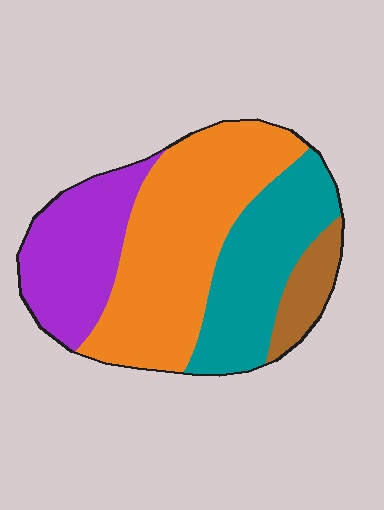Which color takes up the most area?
Orange, at roughly 45%.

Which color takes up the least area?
Brown, at roughly 10%.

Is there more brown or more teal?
Teal.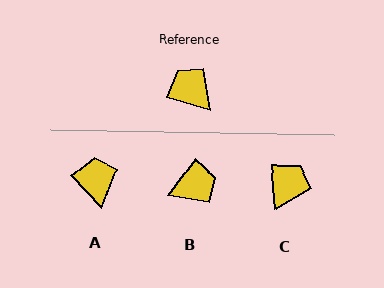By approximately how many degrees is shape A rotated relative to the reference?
Approximately 30 degrees clockwise.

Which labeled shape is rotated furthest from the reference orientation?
B, about 110 degrees away.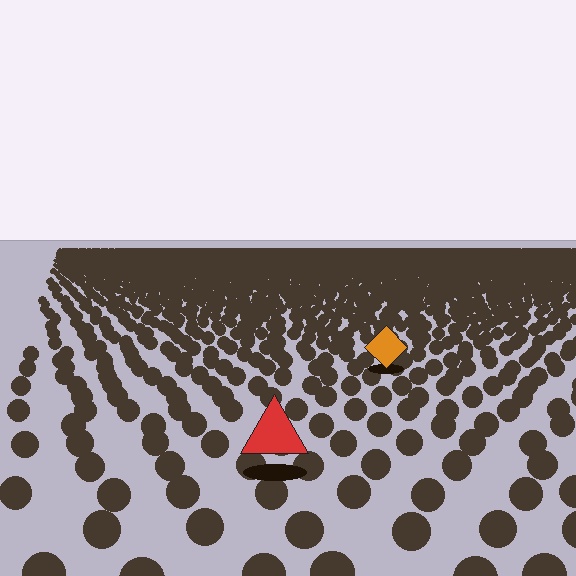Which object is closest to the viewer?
The red triangle is closest. The texture marks near it are larger and more spread out.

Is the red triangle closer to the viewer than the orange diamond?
Yes. The red triangle is closer — you can tell from the texture gradient: the ground texture is coarser near it.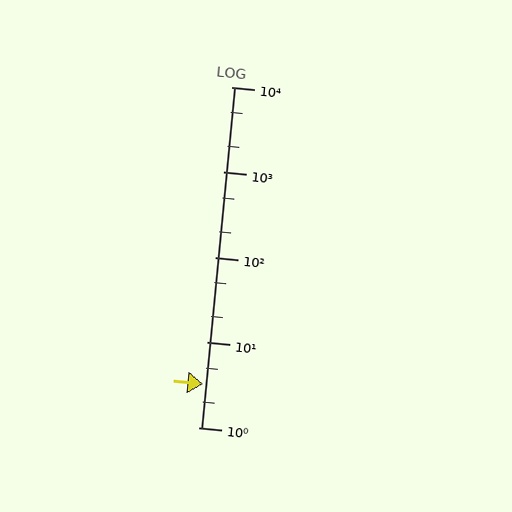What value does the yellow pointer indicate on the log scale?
The pointer indicates approximately 3.2.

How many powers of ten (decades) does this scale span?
The scale spans 4 decades, from 1 to 10000.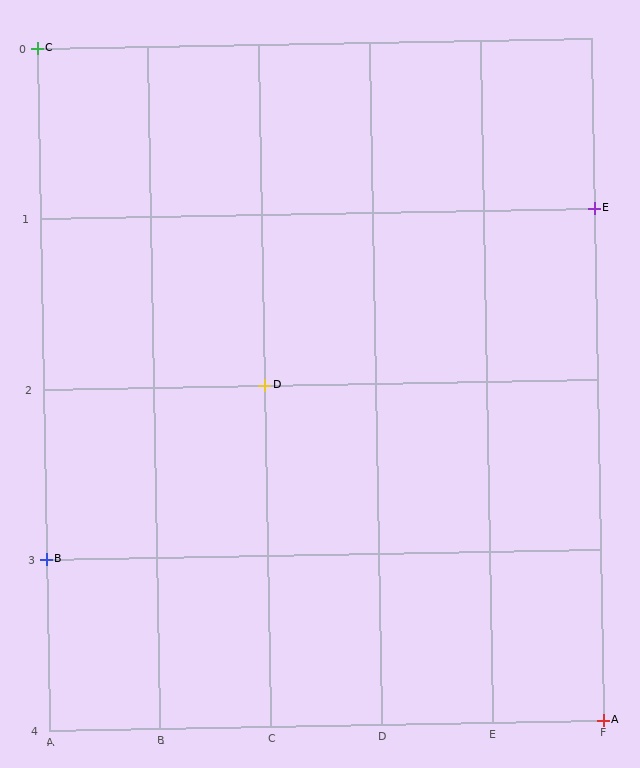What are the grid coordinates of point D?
Point D is at grid coordinates (C, 2).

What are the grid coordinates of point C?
Point C is at grid coordinates (A, 0).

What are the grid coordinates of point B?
Point B is at grid coordinates (A, 3).